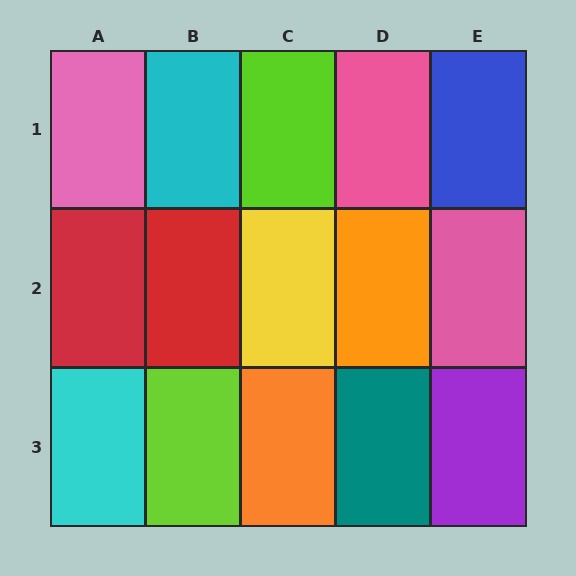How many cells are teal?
1 cell is teal.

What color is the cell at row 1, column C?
Lime.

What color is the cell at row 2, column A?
Red.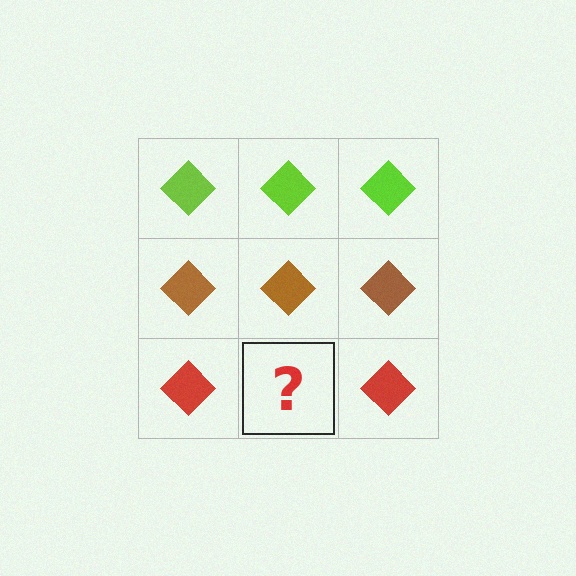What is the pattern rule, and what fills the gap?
The rule is that each row has a consistent color. The gap should be filled with a red diamond.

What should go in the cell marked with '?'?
The missing cell should contain a red diamond.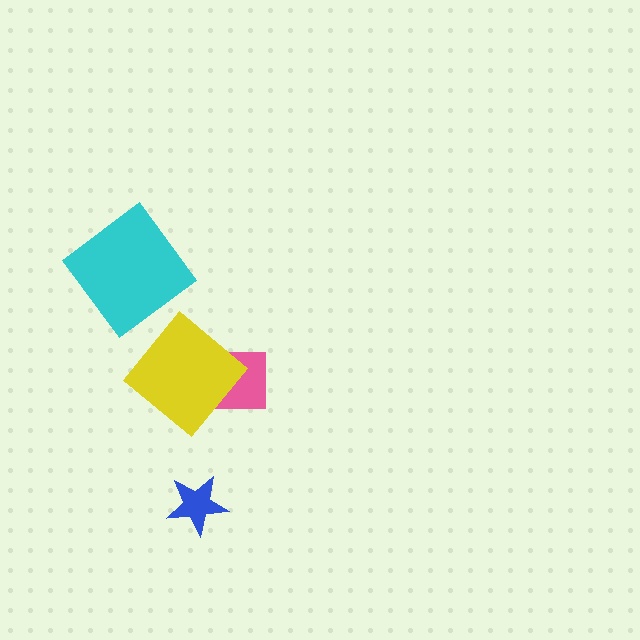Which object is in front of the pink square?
The yellow diamond is in front of the pink square.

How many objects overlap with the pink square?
1 object overlaps with the pink square.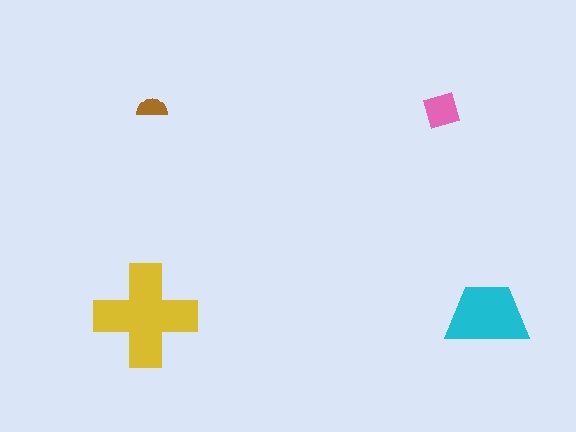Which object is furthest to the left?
The yellow cross is leftmost.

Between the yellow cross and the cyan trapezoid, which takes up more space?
The yellow cross.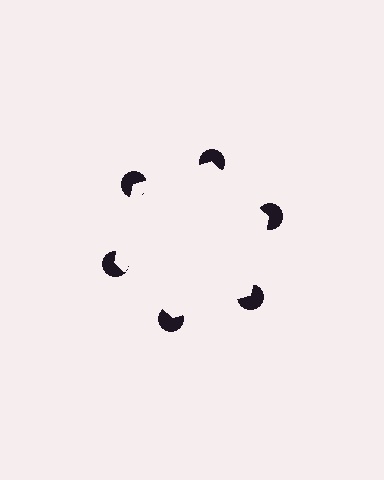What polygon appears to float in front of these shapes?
An illusory hexagon — its edges are inferred from the aligned wedge cuts in the pac-man discs, not physically drawn.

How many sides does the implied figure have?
6 sides.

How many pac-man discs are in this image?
There are 6 — one at each vertex of the illusory hexagon.